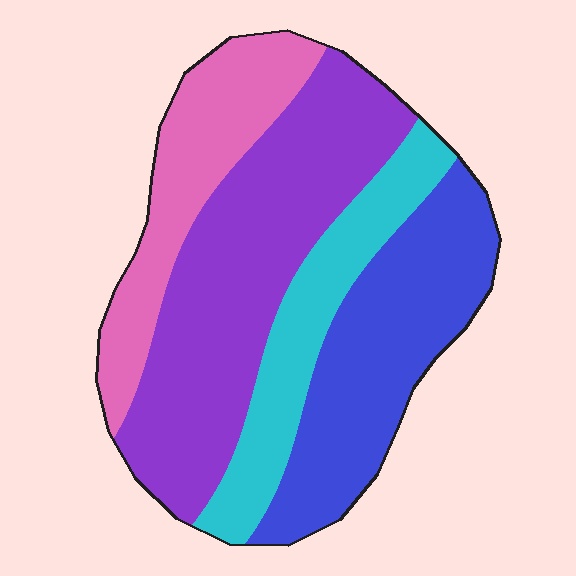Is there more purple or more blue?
Purple.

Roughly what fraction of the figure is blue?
Blue covers about 25% of the figure.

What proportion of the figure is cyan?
Cyan covers about 15% of the figure.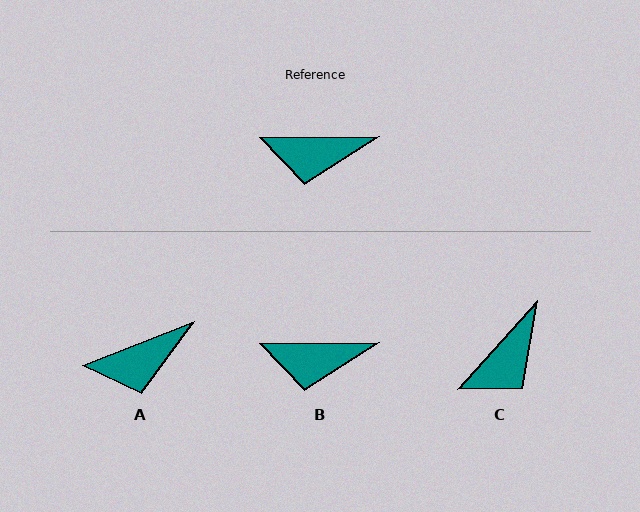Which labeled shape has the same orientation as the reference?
B.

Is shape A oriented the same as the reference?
No, it is off by about 21 degrees.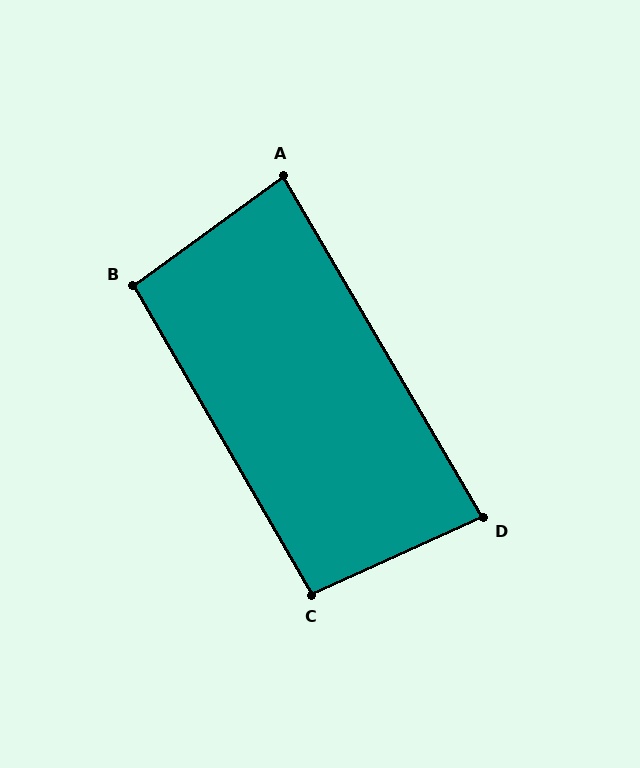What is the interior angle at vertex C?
Approximately 96 degrees (obtuse).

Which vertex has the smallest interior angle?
D, at approximately 84 degrees.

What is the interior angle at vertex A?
Approximately 84 degrees (acute).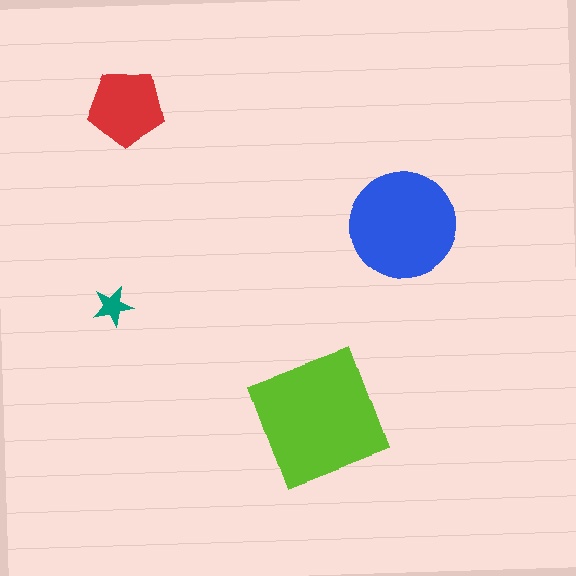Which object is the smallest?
The teal star.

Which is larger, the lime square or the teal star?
The lime square.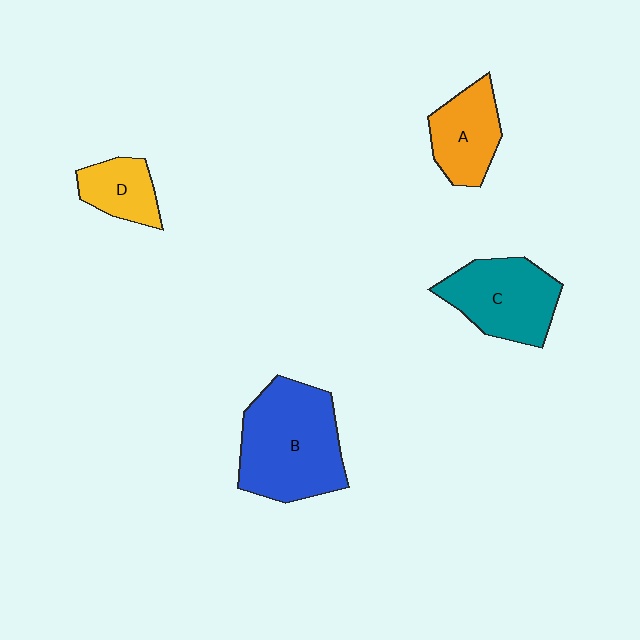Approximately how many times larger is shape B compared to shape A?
Approximately 1.9 times.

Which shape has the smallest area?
Shape D (yellow).